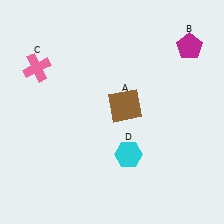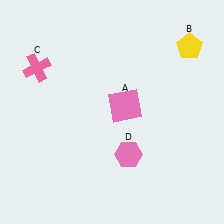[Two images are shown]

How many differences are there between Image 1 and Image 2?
There are 3 differences between the two images.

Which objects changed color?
A changed from brown to pink. B changed from magenta to yellow. D changed from cyan to pink.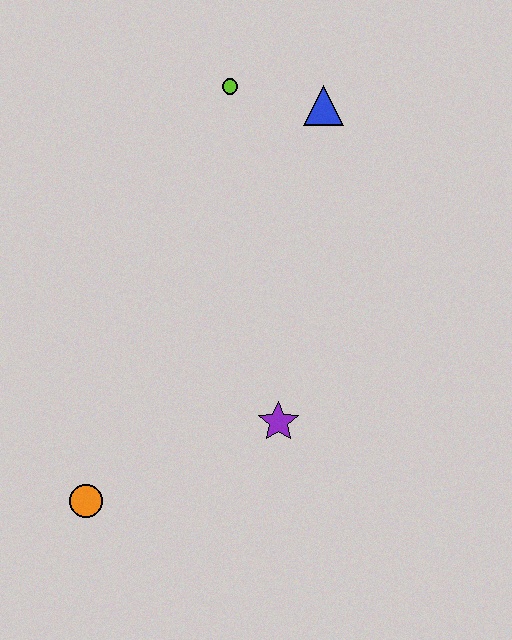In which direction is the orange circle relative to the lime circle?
The orange circle is below the lime circle.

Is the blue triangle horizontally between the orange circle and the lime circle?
No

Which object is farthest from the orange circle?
The blue triangle is farthest from the orange circle.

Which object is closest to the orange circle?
The purple star is closest to the orange circle.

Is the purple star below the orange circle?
No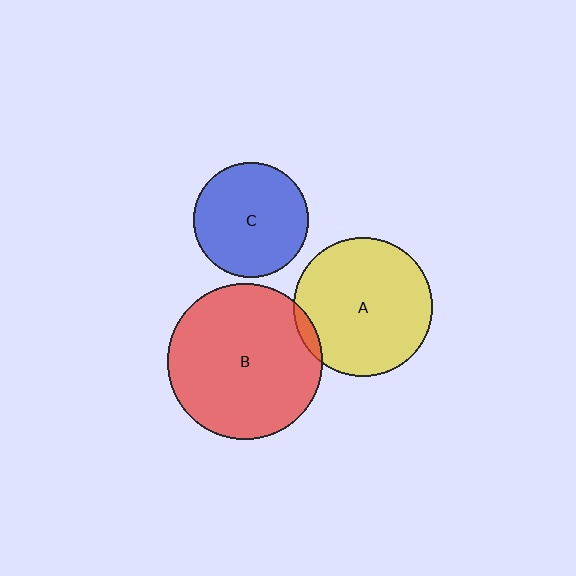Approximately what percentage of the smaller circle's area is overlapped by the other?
Approximately 5%.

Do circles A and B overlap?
Yes.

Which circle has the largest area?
Circle B (red).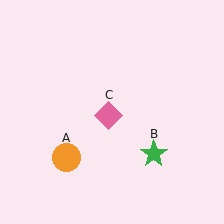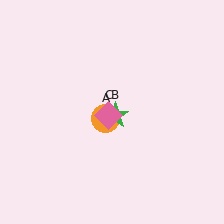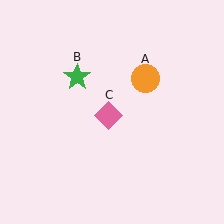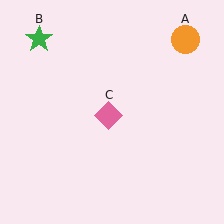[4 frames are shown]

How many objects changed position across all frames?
2 objects changed position: orange circle (object A), green star (object B).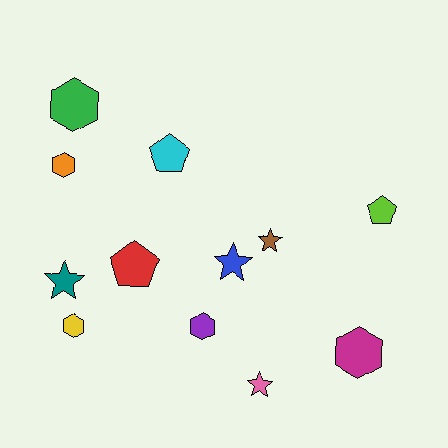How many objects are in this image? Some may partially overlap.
There are 12 objects.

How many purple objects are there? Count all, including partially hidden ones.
There is 1 purple object.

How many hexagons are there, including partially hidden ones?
There are 5 hexagons.